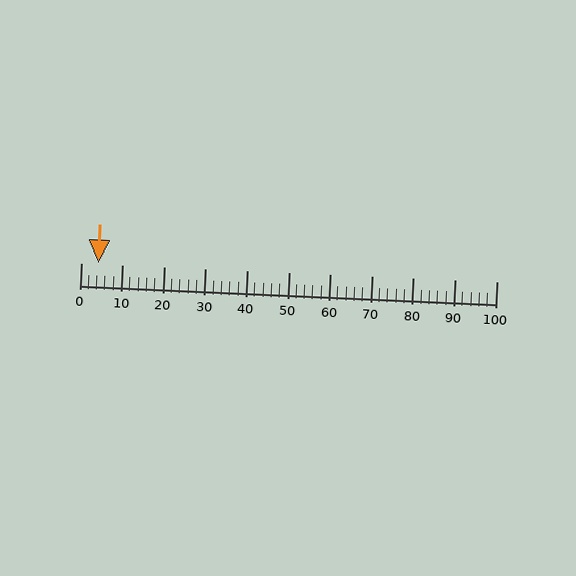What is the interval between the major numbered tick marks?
The major tick marks are spaced 10 units apart.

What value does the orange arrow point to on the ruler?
The orange arrow points to approximately 4.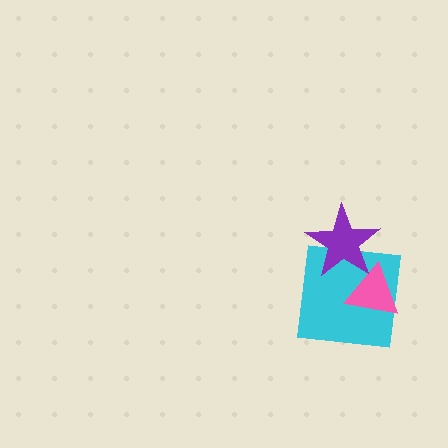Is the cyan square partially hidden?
Yes, it is partially covered by another shape.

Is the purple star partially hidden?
No, no other shape covers it.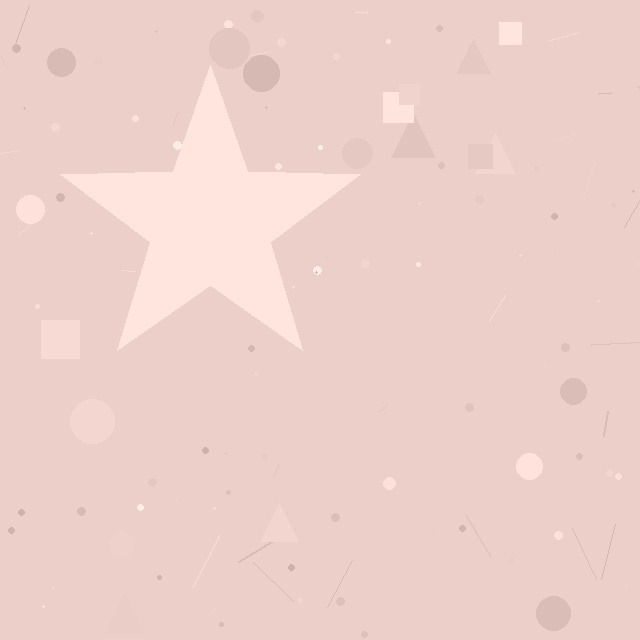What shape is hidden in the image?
A star is hidden in the image.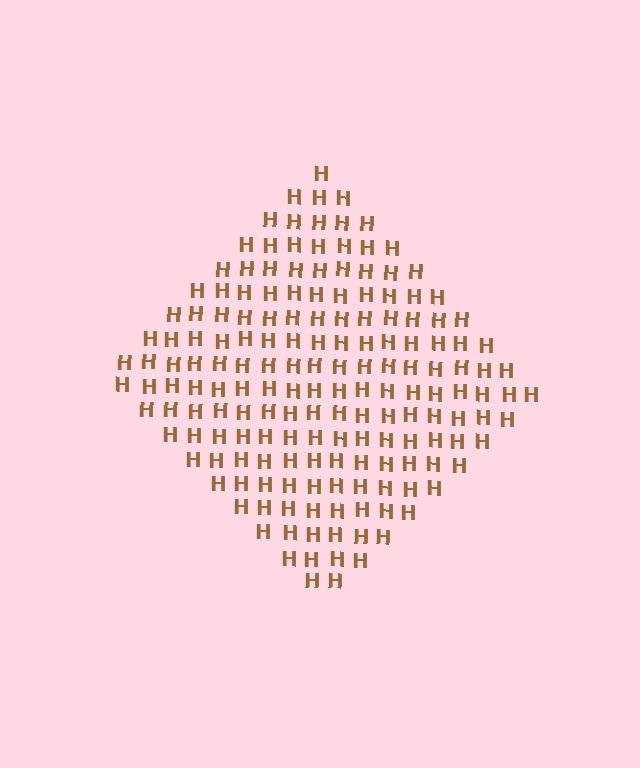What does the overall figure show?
The overall figure shows a diamond.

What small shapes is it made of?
It is made of small letter H's.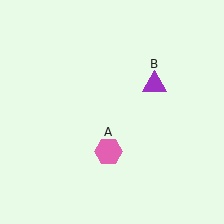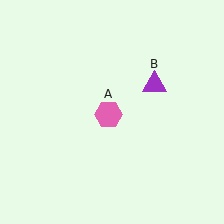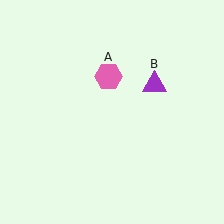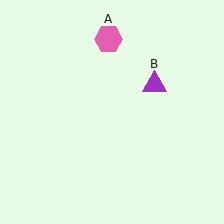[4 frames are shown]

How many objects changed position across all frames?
1 object changed position: pink hexagon (object A).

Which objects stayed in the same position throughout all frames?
Purple triangle (object B) remained stationary.